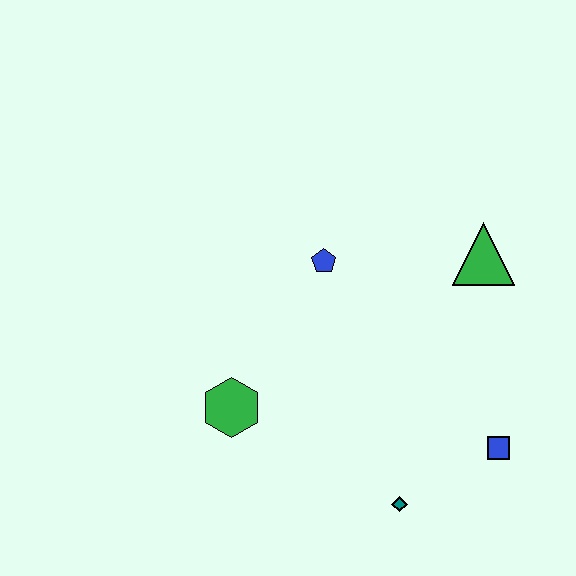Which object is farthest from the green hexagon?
The green triangle is farthest from the green hexagon.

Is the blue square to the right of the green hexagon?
Yes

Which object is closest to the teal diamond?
The blue square is closest to the teal diamond.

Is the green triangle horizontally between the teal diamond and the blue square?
Yes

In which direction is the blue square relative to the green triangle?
The blue square is below the green triangle.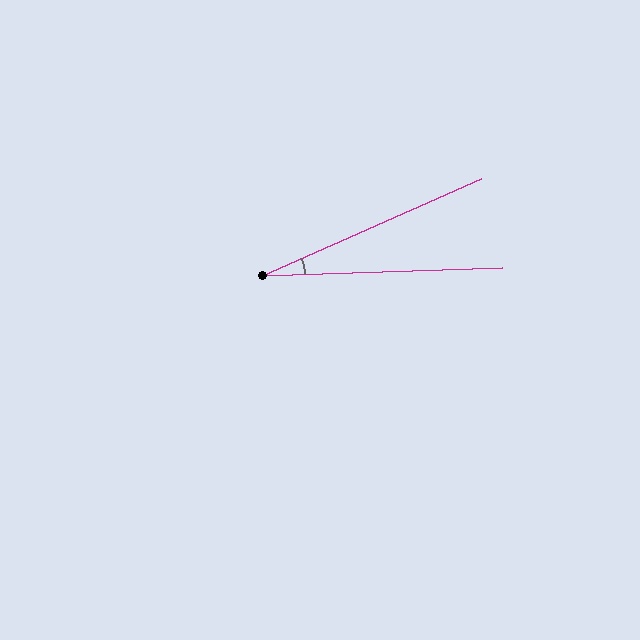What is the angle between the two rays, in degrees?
Approximately 22 degrees.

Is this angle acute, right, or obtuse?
It is acute.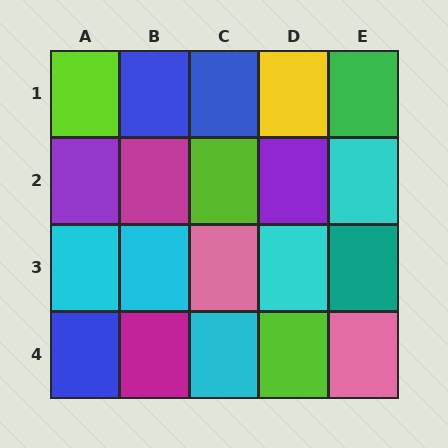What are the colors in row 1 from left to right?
Lime, blue, blue, yellow, green.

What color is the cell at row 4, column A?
Blue.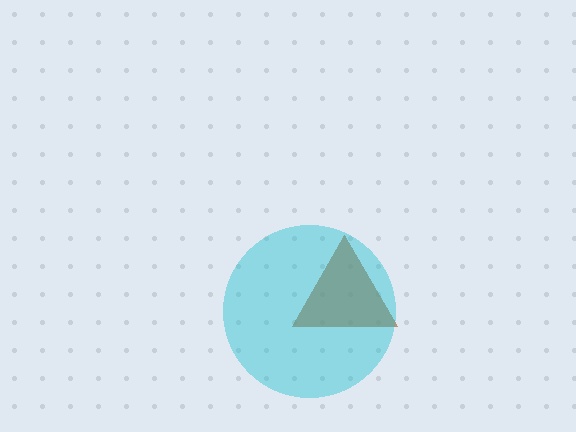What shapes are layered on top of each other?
The layered shapes are: a brown triangle, a cyan circle.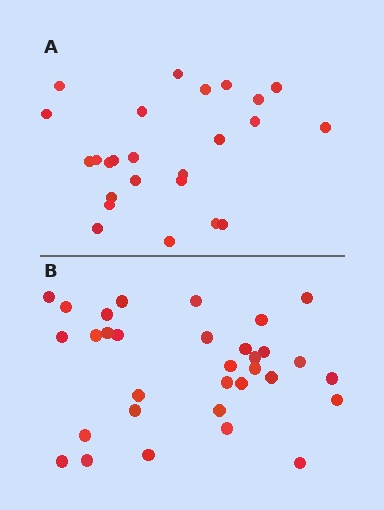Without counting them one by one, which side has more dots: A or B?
Region B (the bottom region) has more dots.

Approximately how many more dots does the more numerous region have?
Region B has roughly 8 or so more dots than region A.